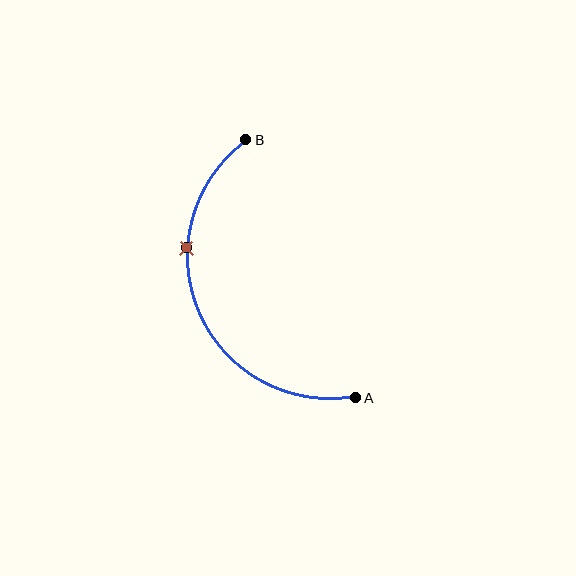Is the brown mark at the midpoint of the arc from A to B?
No. The brown mark lies on the arc but is closer to endpoint B. The arc midpoint would be at the point on the curve equidistant along the arc from both A and B.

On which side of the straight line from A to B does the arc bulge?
The arc bulges to the left of the straight line connecting A and B.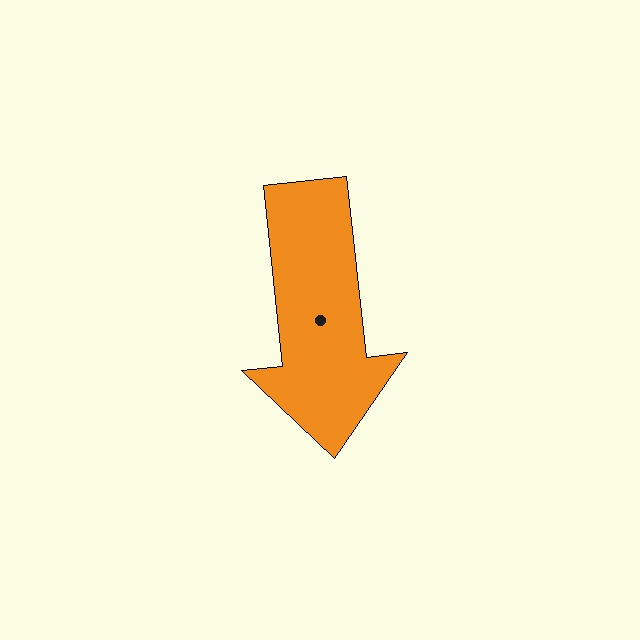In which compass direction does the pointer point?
South.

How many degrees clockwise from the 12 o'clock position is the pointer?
Approximately 174 degrees.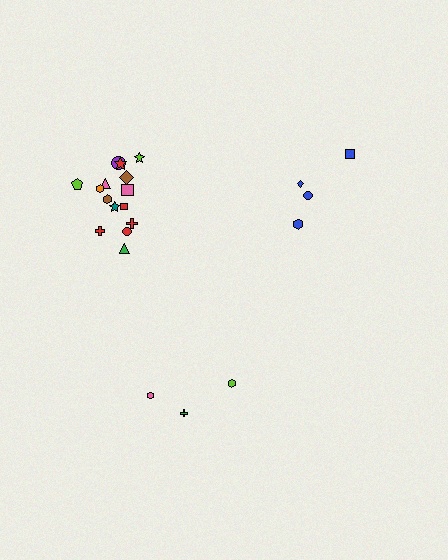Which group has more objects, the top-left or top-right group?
The top-left group.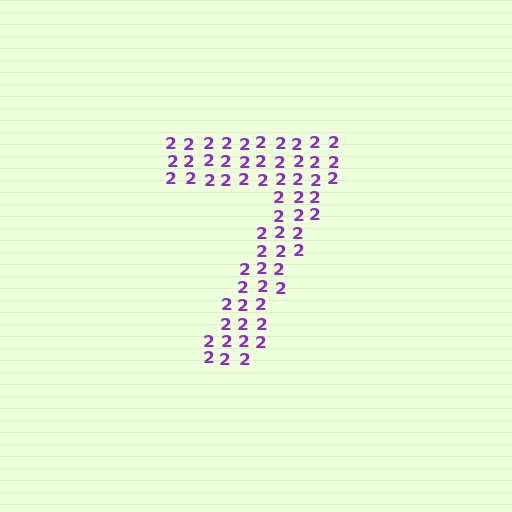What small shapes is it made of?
It is made of small digit 2's.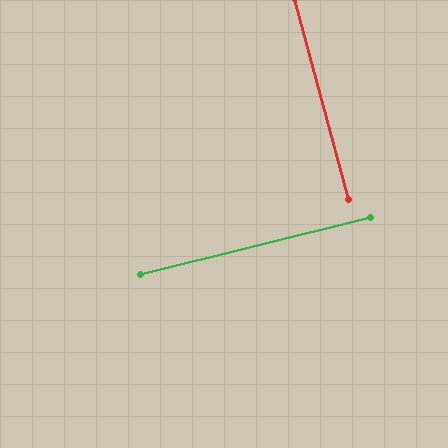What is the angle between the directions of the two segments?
Approximately 89 degrees.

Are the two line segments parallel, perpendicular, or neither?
Perpendicular — they meet at approximately 89°.